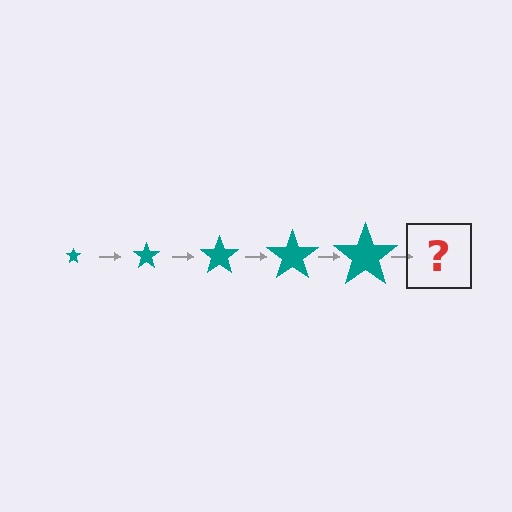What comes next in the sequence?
The next element should be a teal star, larger than the previous one.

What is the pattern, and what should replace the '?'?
The pattern is that the star gets progressively larger each step. The '?' should be a teal star, larger than the previous one.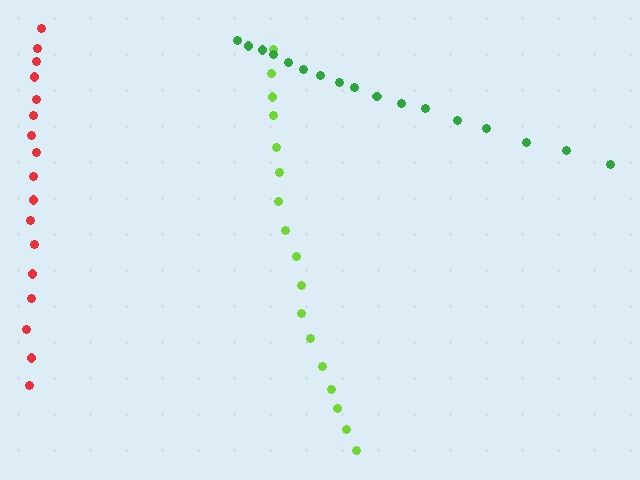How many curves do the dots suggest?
There are 3 distinct paths.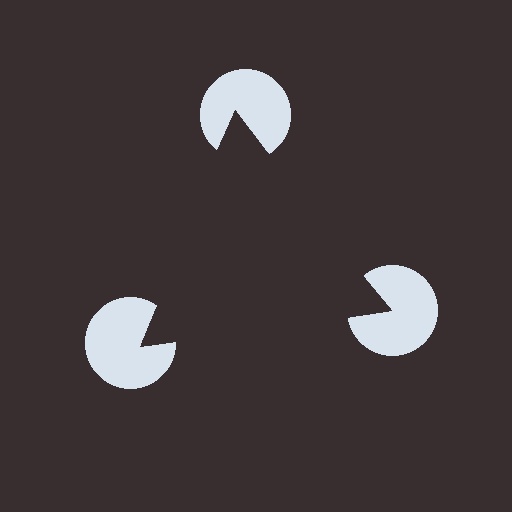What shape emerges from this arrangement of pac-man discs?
An illusory triangle — its edges are inferred from the aligned wedge cuts in the pac-man discs, not physically drawn.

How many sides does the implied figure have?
3 sides.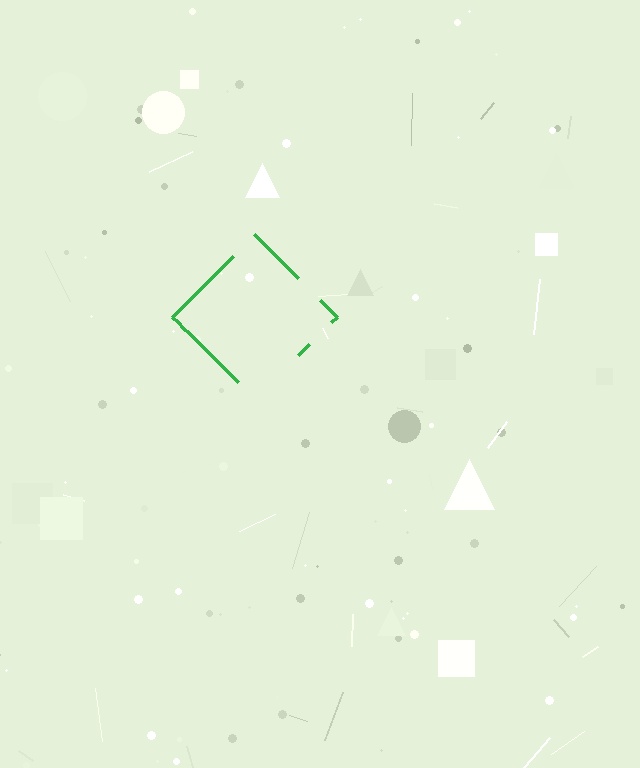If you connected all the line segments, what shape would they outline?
They would outline a diamond.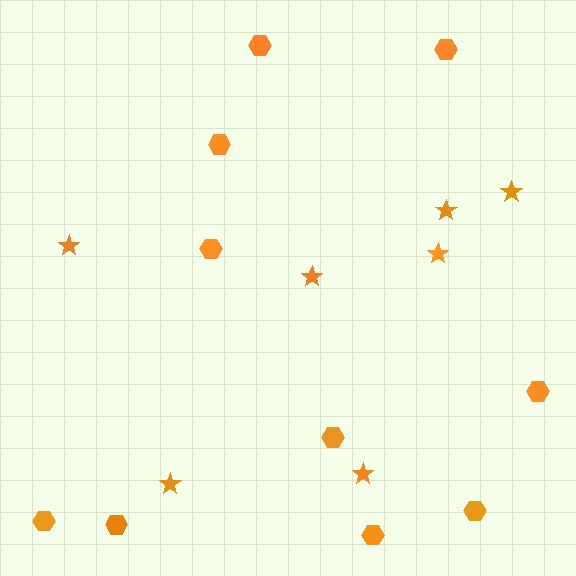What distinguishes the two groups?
There are 2 groups: one group of stars (7) and one group of hexagons (10).